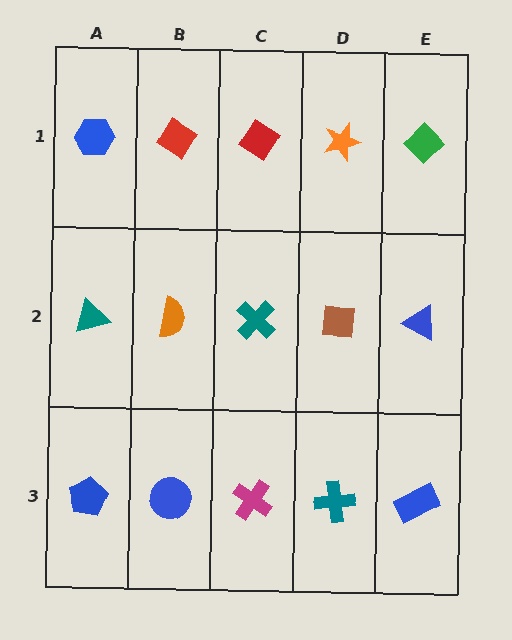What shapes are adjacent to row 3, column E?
A blue triangle (row 2, column E), a teal cross (row 3, column D).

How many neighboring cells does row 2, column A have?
3.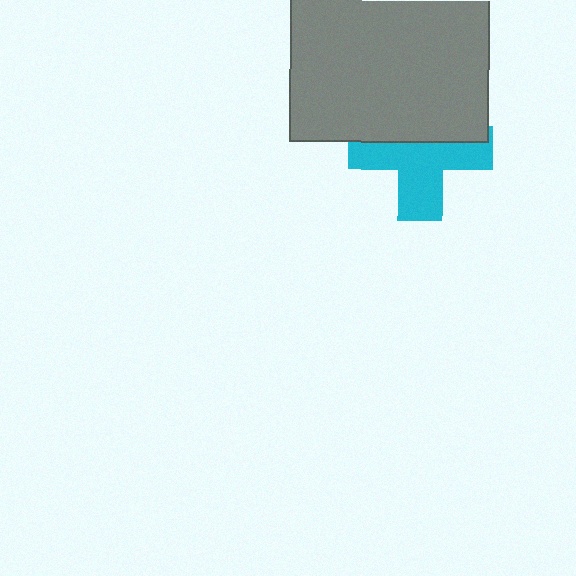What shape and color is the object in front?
The object in front is a gray square.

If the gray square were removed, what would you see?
You would see the complete cyan cross.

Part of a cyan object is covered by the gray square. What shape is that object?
It is a cross.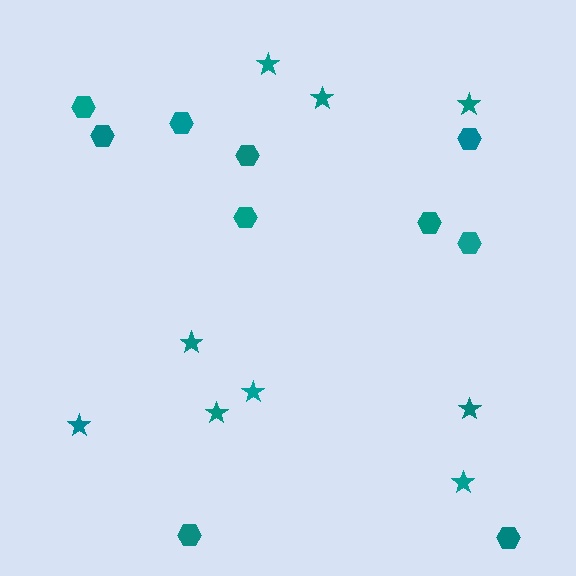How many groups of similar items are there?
There are 2 groups: one group of stars (9) and one group of hexagons (10).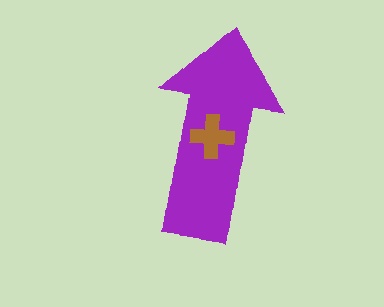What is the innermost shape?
The brown cross.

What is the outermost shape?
The purple arrow.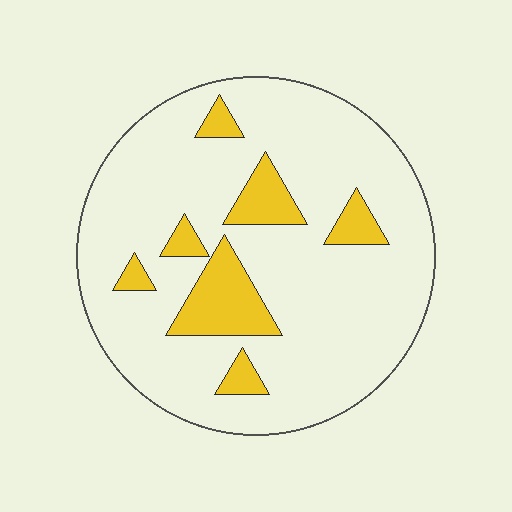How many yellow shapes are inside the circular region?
7.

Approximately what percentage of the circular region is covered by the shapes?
Approximately 15%.